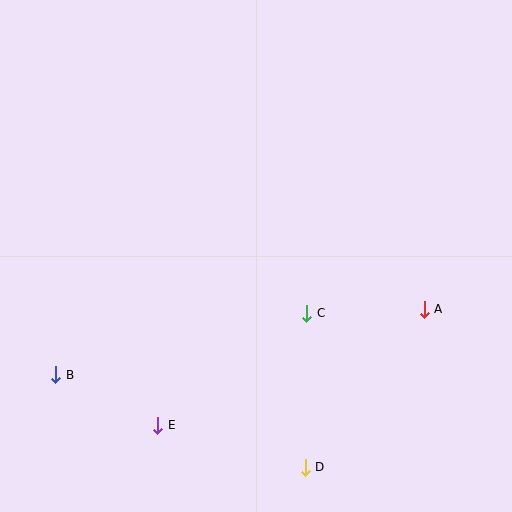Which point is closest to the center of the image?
Point C at (307, 313) is closest to the center.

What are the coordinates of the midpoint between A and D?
The midpoint between A and D is at (365, 388).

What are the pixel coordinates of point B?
Point B is at (55, 375).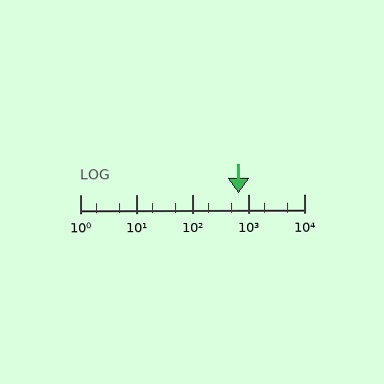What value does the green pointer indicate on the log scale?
The pointer indicates approximately 690.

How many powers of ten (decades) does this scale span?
The scale spans 4 decades, from 1 to 10000.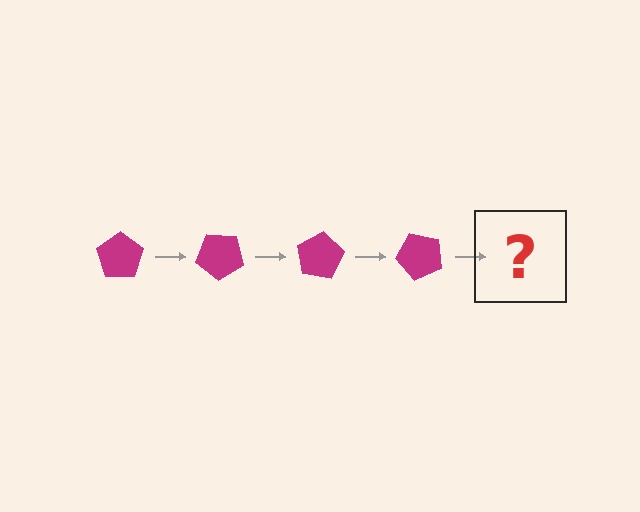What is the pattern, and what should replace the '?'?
The pattern is that the pentagon rotates 40 degrees each step. The '?' should be a magenta pentagon rotated 160 degrees.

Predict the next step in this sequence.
The next step is a magenta pentagon rotated 160 degrees.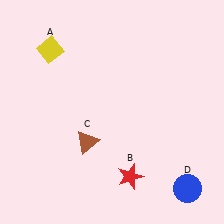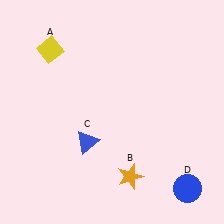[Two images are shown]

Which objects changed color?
B changed from red to orange. C changed from brown to blue.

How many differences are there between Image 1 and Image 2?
There are 2 differences between the two images.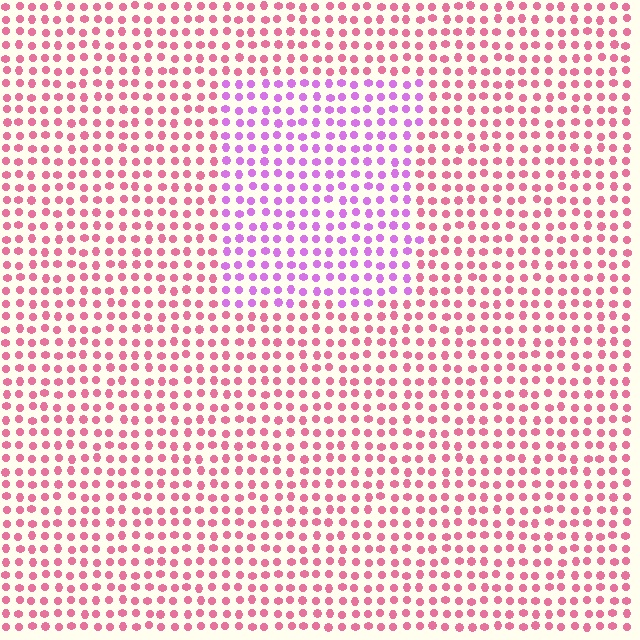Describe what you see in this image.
The image is filled with small pink elements in a uniform arrangement. A rectangle-shaped region is visible where the elements are tinted to a slightly different hue, forming a subtle color boundary.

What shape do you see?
I see a rectangle.